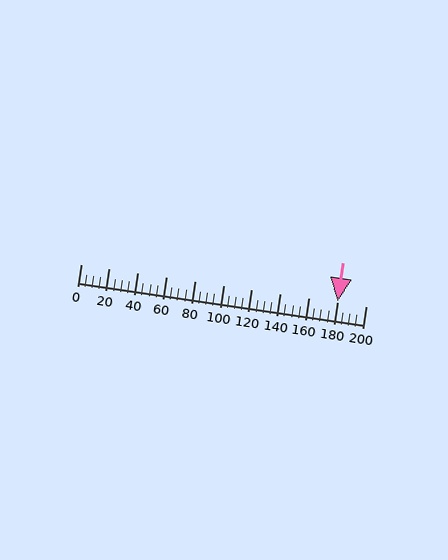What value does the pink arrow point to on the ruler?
The pink arrow points to approximately 180.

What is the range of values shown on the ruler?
The ruler shows values from 0 to 200.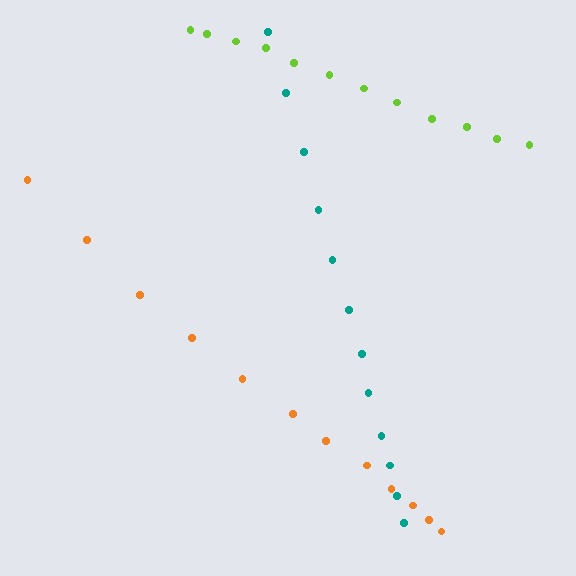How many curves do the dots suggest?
There are 3 distinct paths.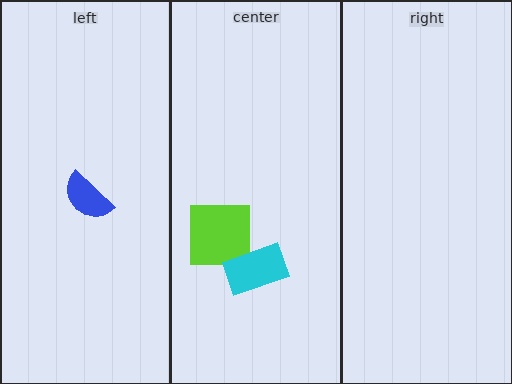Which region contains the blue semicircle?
The left region.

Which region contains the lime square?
The center region.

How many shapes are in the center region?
2.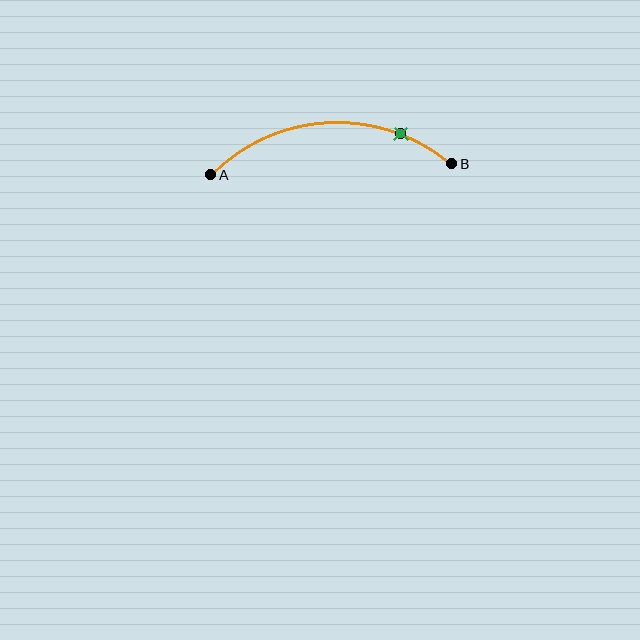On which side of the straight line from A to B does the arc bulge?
The arc bulges above the straight line connecting A and B.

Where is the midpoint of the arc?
The arc midpoint is the point on the curve farthest from the straight line joining A and B. It sits above that line.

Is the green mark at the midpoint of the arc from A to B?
No. The green mark lies on the arc but is closer to endpoint B. The arc midpoint would be at the point on the curve equidistant along the arc from both A and B.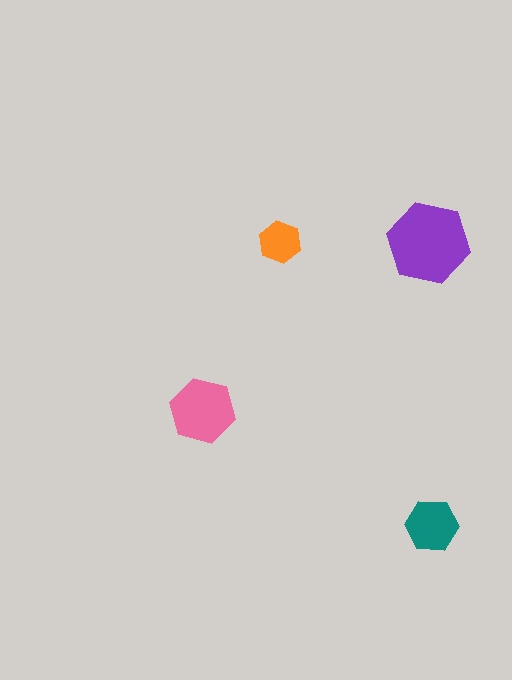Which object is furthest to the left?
The pink hexagon is leftmost.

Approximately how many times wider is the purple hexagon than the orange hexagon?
About 2 times wider.